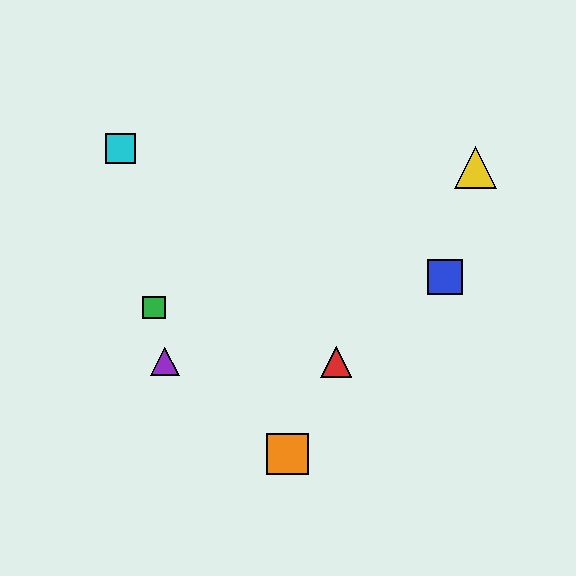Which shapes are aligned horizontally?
The red triangle, the purple triangle are aligned horizontally.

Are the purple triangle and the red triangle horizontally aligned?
Yes, both are at y≈362.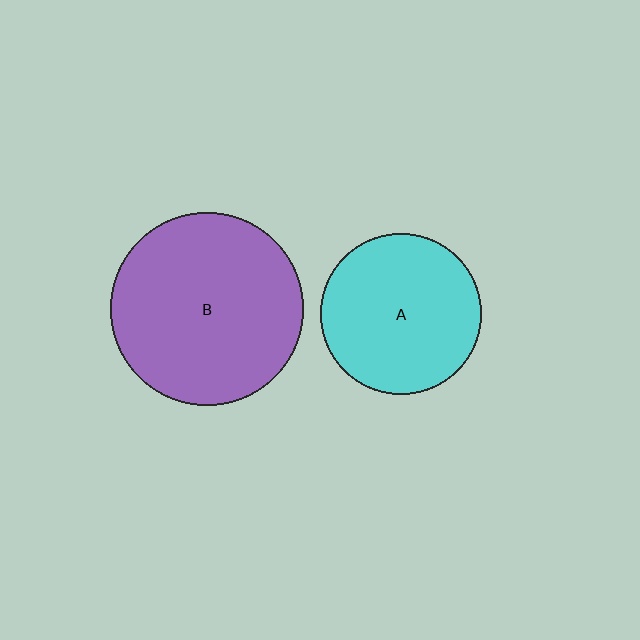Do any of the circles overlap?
No, none of the circles overlap.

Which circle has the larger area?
Circle B (purple).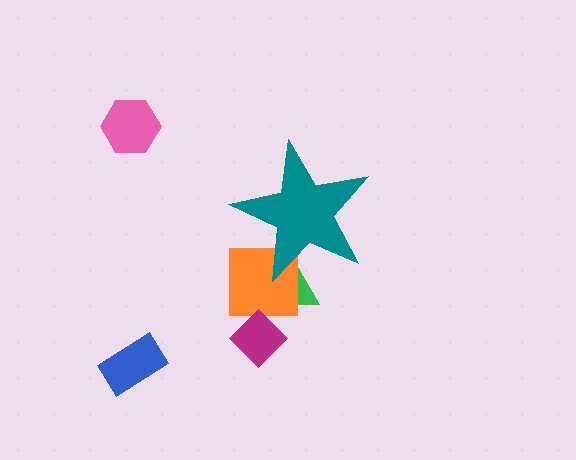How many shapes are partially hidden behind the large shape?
2 shapes are partially hidden.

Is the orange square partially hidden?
Yes, the orange square is partially hidden behind the teal star.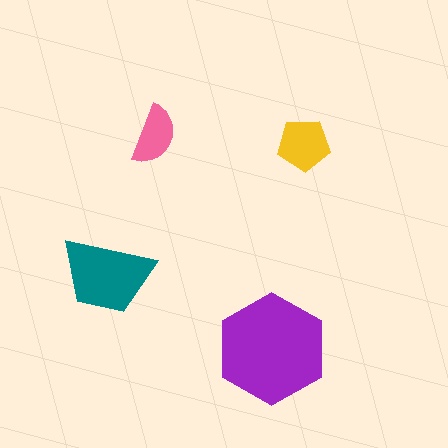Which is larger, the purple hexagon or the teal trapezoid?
The purple hexagon.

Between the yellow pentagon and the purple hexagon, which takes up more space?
The purple hexagon.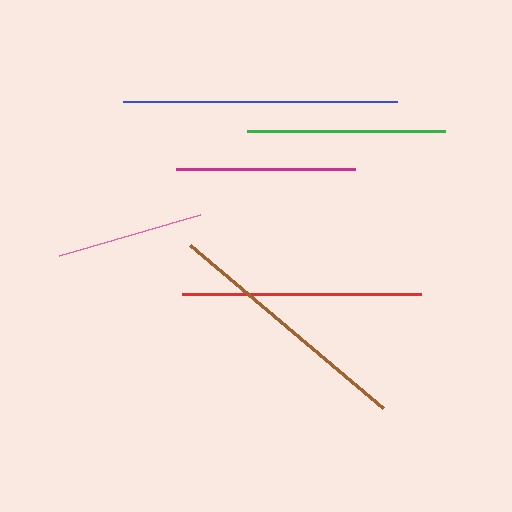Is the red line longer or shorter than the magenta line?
The red line is longer than the magenta line.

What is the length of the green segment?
The green segment is approximately 198 pixels long.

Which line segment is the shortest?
The pink line is the shortest at approximately 147 pixels.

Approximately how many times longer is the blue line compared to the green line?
The blue line is approximately 1.4 times the length of the green line.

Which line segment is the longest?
The blue line is the longest at approximately 274 pixels.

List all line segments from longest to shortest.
From longest to shortest: blue, brown, red, green, magenta, pink.